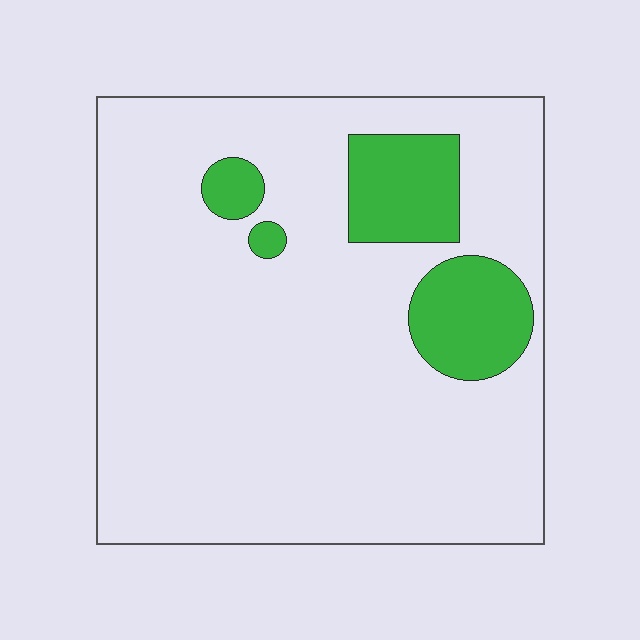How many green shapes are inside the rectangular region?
4.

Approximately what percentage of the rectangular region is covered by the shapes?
Approximately 15%.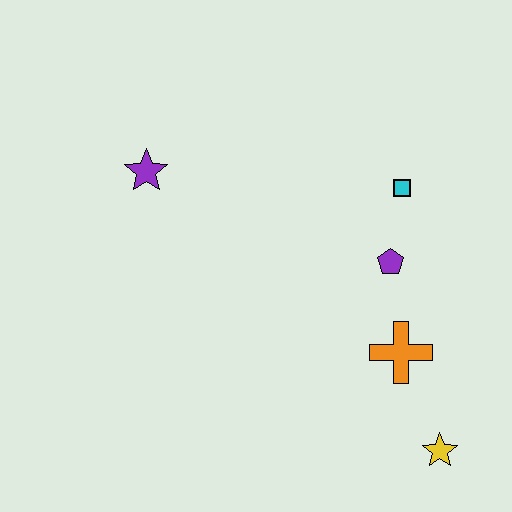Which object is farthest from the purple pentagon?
The purple star is farthest from the purple pentagon.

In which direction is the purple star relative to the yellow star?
The purple star is to the left of the yellow star.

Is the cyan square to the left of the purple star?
No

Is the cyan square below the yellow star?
No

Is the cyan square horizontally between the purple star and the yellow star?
Yes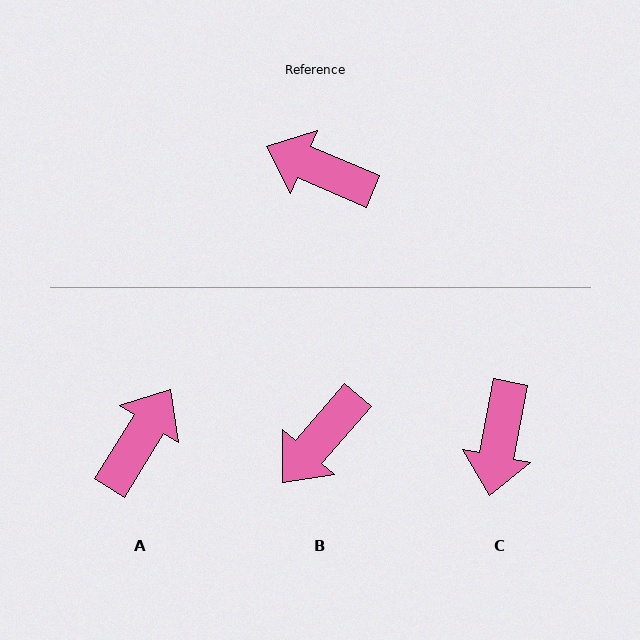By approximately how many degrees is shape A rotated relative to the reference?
Approximately 99 degrees clockwise.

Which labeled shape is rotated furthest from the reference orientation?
C, about 103 degrees away.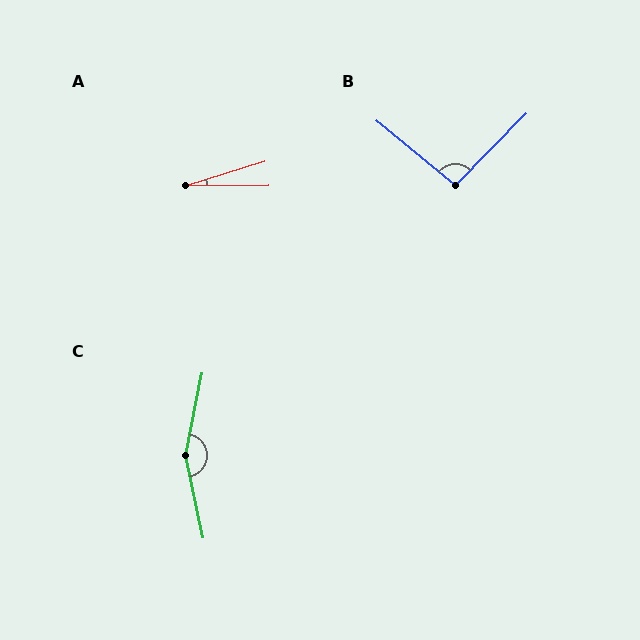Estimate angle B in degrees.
Approximately 95 degrees.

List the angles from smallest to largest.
A (17°), B (95°), C (156°).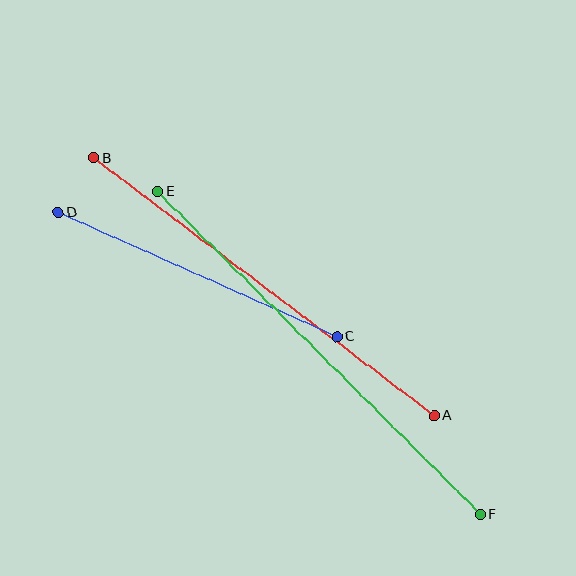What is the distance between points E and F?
The distance is approximately 457 pixels.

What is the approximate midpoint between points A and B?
The midpoint is at approximately (264, 287) pixels.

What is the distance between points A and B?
The distance is approximately 428 pixels.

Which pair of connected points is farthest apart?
Points E and F are farthest apart.